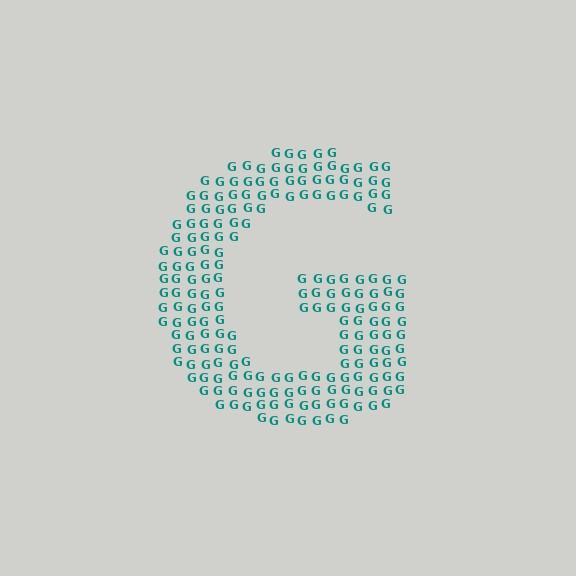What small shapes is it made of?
It is made of small letter G's.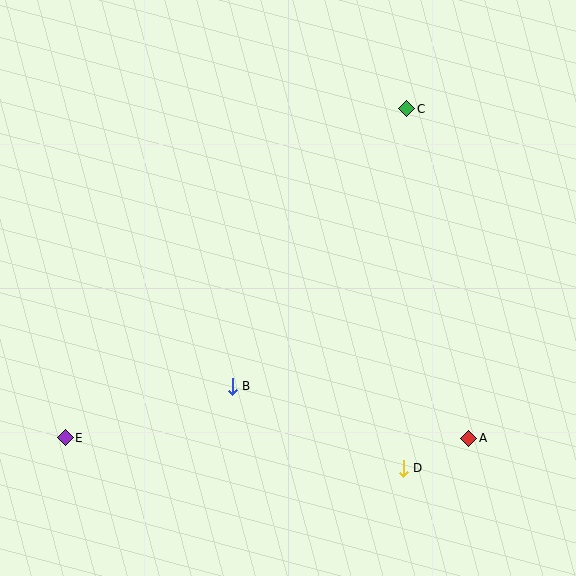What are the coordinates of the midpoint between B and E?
The midpoint between B and E is at (149, 412).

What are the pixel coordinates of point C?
Point C is at (407, 109).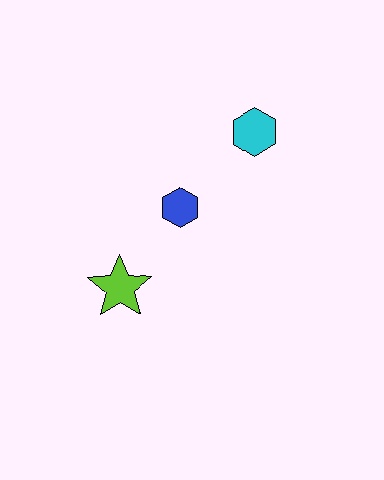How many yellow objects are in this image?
There are no yellow objects.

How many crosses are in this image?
There are no crosses.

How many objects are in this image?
There are 3 objects.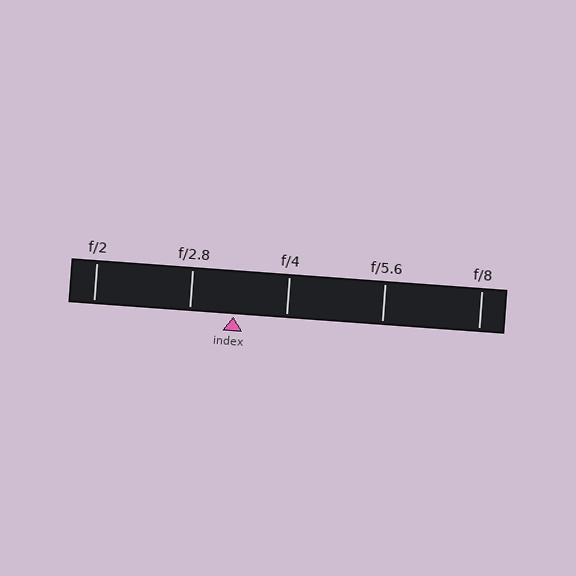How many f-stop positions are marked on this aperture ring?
There are 5 f-stop positions marked.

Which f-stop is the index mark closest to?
The index mark is closest to f/2.8.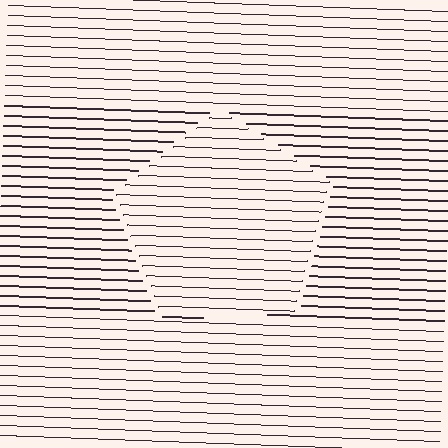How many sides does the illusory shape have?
5 sides — the line-ends trace a pentagon.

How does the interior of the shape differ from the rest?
The interior of the shape contains the same grating, shifted by half a period — the contour is defined by the phase discontinuity where line-ends from the inner and outer gratings abut.